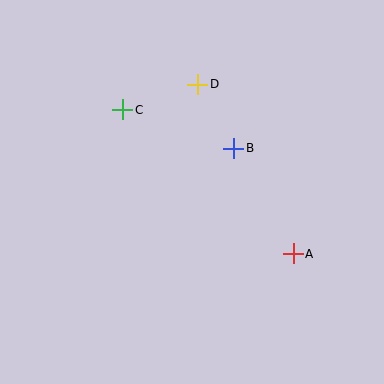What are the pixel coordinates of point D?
Point D is at (198, 84).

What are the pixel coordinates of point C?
Point C is at (123, 110).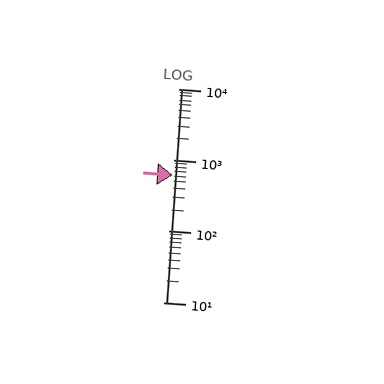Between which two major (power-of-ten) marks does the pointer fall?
The pointer is between 100 and 1000.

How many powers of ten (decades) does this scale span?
The scale spans 3 decades, from 10 to 10000.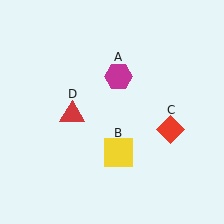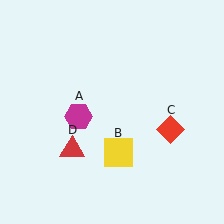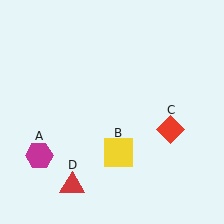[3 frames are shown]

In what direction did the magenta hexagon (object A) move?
The magenta hexagon (object A) moved down and to the left.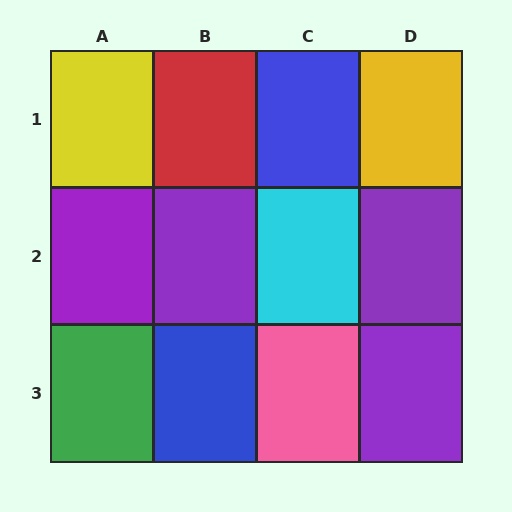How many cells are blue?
2 cells are blue.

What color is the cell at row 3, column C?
Pink.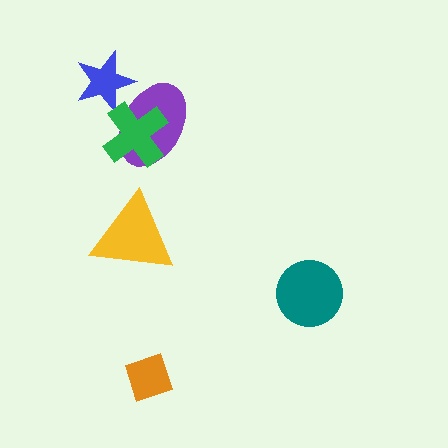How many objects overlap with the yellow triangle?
0 objects overlap with the yellow triangle.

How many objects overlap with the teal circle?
0 objects overlap with the teal circle.